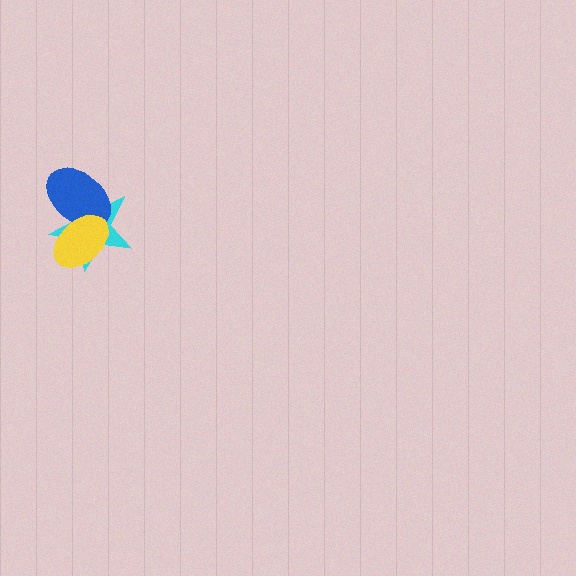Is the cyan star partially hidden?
Yes, it is partially covered by another shape.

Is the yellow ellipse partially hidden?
No, no other shape covers it.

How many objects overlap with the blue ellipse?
2 objects overlap with the blue ellipse.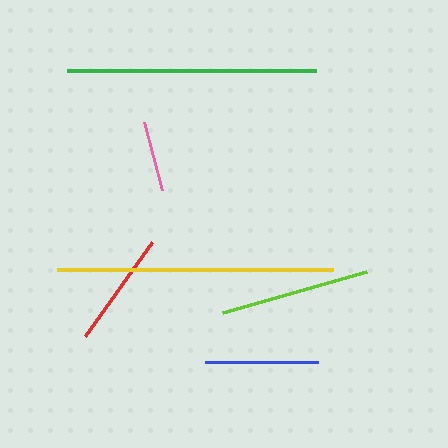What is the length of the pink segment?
The pink segment is approximately 70 pixels long.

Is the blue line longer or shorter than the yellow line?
The yellow line is longer than the blue line.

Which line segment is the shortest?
The pink line is the shortest at approximately 70 pixels.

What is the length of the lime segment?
The lime segment is approximately 149 pixels long.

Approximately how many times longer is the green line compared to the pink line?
The green line is approximately 3.5 times the length of the pink line.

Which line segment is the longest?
The yellow line is the longest at approximately 275 pixels.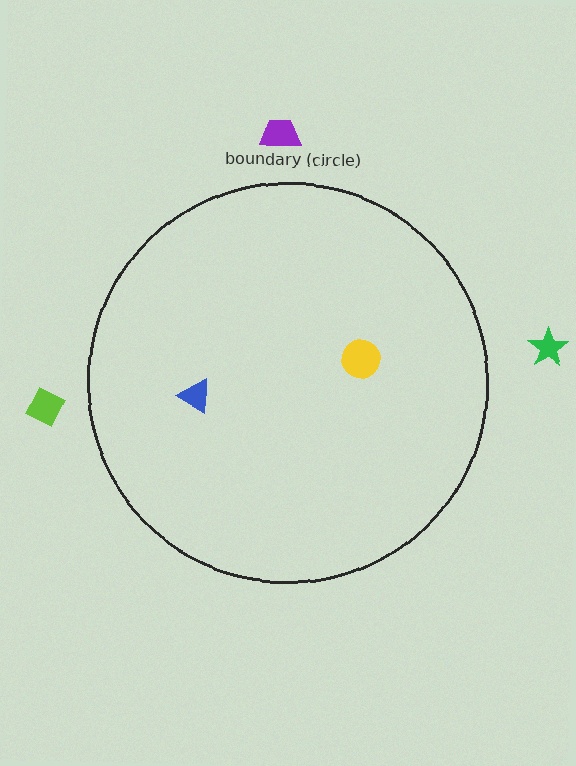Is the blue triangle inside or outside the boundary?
Inside.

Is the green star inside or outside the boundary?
Outside.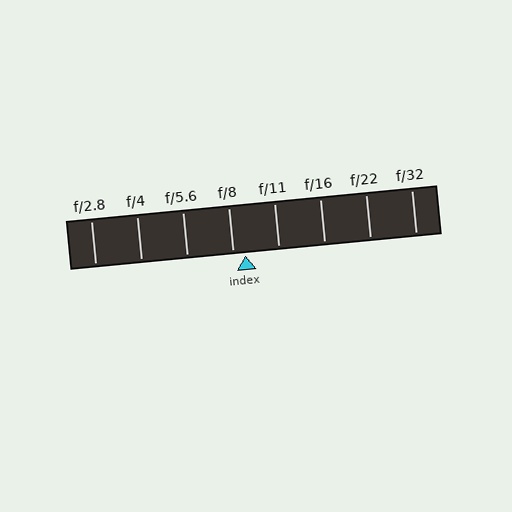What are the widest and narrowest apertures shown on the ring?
The widest aperture shown is f/2.8 and the narrowest is f/32.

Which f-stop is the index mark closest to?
The index mark is closest to f/8.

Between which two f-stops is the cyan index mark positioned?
The index mark is between f/8 and f/11.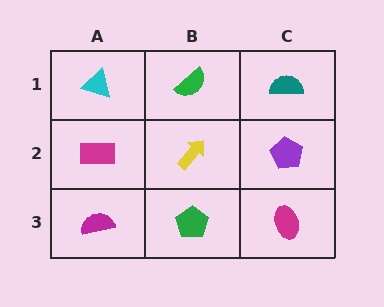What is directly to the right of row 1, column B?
A teal semicircle.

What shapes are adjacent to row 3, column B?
A yellow arrow (row 2, column B), a magenta semicircle (row 3, column A), a magenta ellipse (row 3, column C).